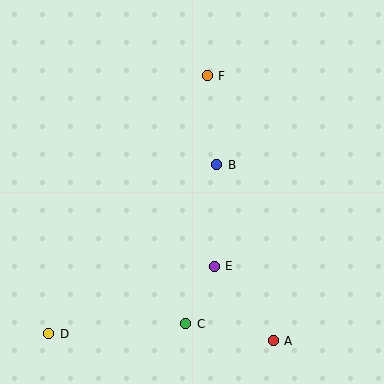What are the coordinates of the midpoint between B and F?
The midpoint between B and F is at (212, 120).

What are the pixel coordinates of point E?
Point E is at (214, 266).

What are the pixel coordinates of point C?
Point C is at (186, 324).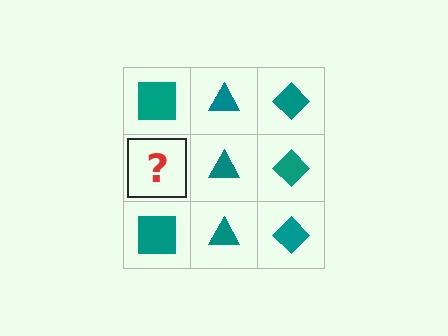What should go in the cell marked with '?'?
The missing cell should contain a teal square.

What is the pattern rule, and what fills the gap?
The rule is that each column has a consistent shape. The gap should be filled with a teal square.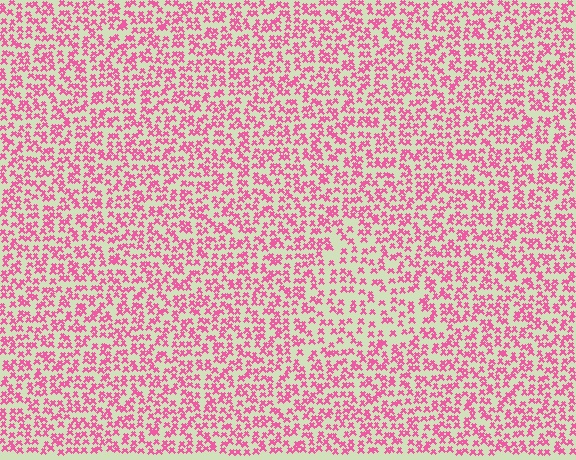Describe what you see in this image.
The image contains small pink elements arranged at two different densities. A triangle-shaped region is visible where the elements are less densely packed than the surrounding area.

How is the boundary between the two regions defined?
The boundary is defined by a change in element density (approximately 1.6x ratio). All elements are the same color, size, and shape.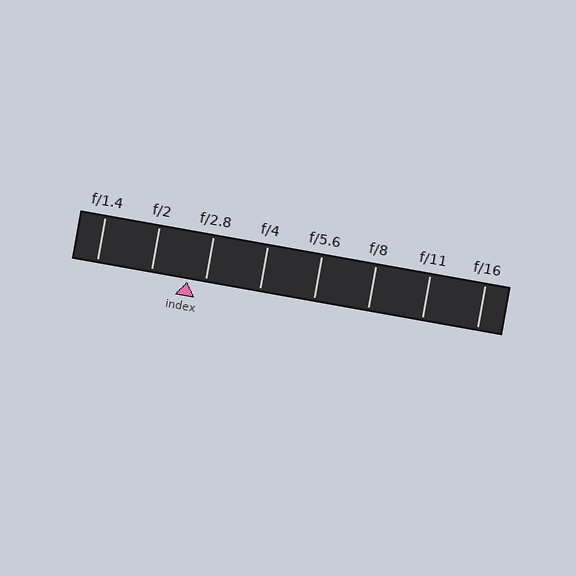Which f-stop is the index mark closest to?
The index mark is closest to f/2.8.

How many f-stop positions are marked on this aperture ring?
There are 8 f-stop positions marked.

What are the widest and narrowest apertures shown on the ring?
The widest aperture shown is f/1.4 and the narrowest is f/16.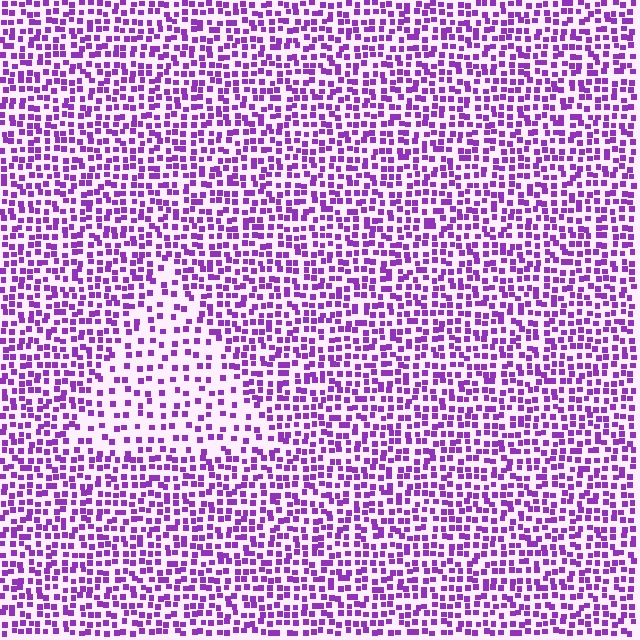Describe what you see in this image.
The image contains small purple elements arranged at two different densities. A triangle-shaped region is visible where the elements are less densely packed than the surrounding area.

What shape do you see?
I see a triangle.